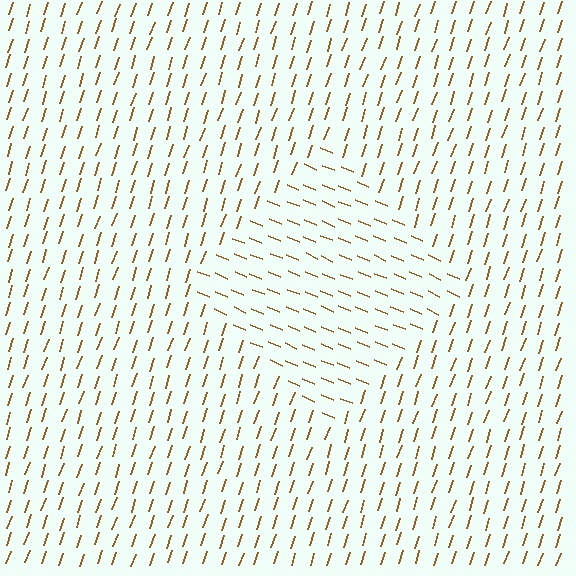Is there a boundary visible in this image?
Yes, there is a texture boundary formed by a change in line orientation.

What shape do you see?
I see a diamond.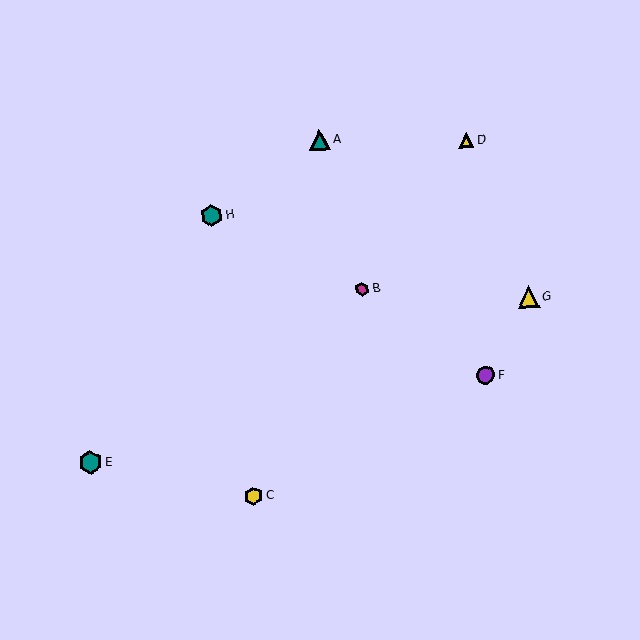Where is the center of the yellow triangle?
The center of the yellow triangle is at (466, 141).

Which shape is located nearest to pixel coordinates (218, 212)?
The teal hexagon (labeled H) at (211, 216) is nearest to that location.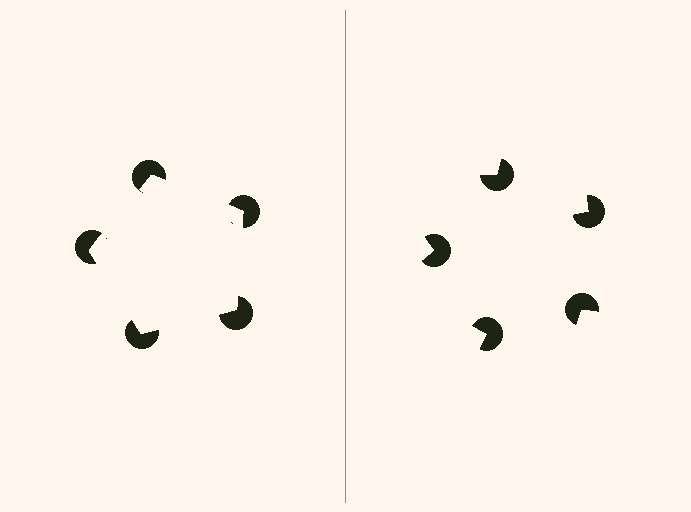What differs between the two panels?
The pac-man discs are positioned identically on both sides; only the wedge orientations differ. On the left they align to a pentagon; on the right they are misaligned.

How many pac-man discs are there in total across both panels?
10 — 5 on each side.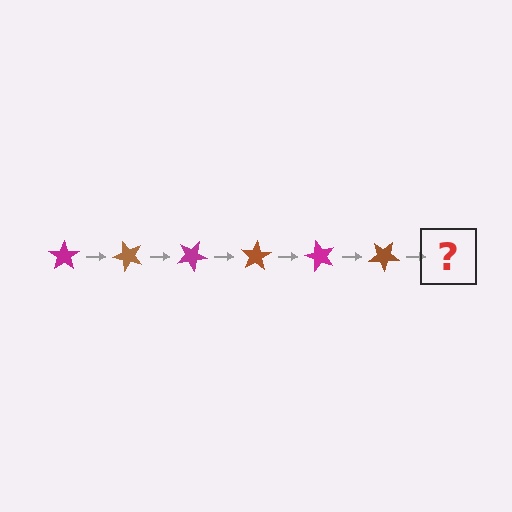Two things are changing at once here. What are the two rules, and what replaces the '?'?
The two rules are that it rotates 50 degrees each step and the color cycles through magenta and brown. The '?' should be a magenta star, rotated 300 degrees from the start.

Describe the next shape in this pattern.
It should be a magenta star, rotated 300 degrees from the start.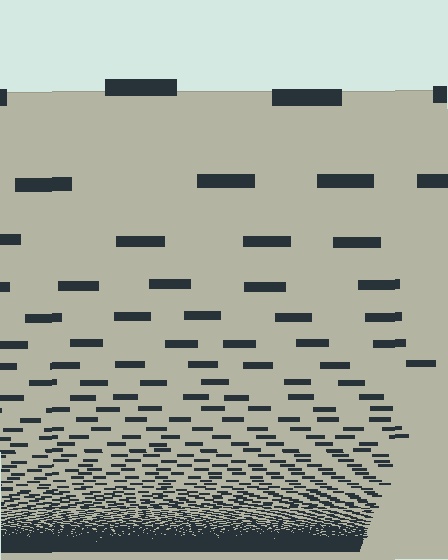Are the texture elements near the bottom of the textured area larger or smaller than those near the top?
Smaller. The gradient is inverted — elements near the bottom are smaller and denser.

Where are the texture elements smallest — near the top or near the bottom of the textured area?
Near the bottom.